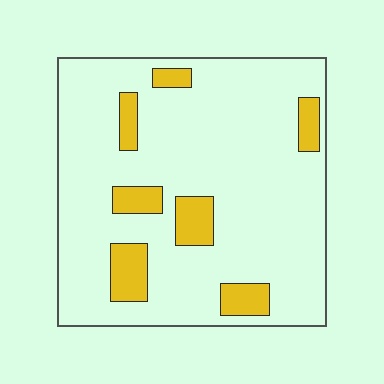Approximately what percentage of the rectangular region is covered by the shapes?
Approximately 15%.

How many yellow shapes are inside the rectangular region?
7.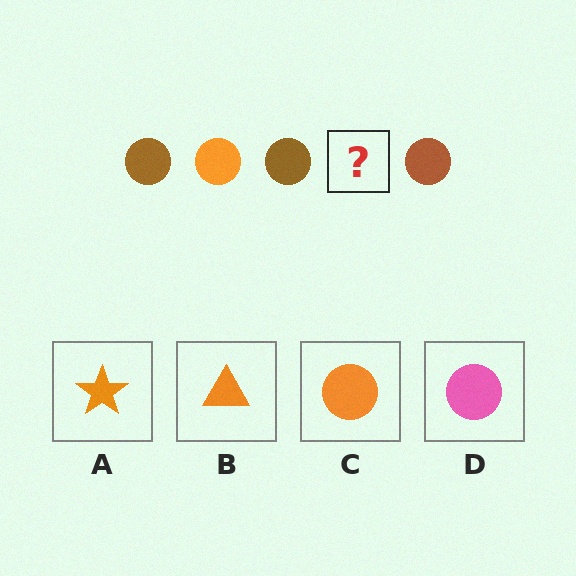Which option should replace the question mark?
Option C.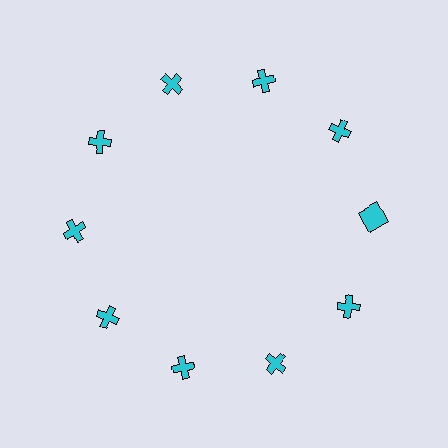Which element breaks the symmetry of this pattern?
The cyan square at roughly the 3 o'clock position breaks the symmetry. All other shapes are cyan crosses.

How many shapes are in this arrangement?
There are 10 shapes arranged in a ring pattern.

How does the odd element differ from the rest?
It has a different shape: square instead of cross.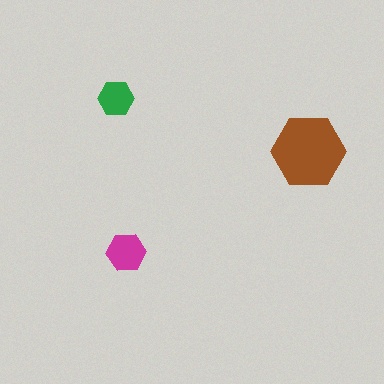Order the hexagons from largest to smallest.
the brown one, the magenta one, the green one.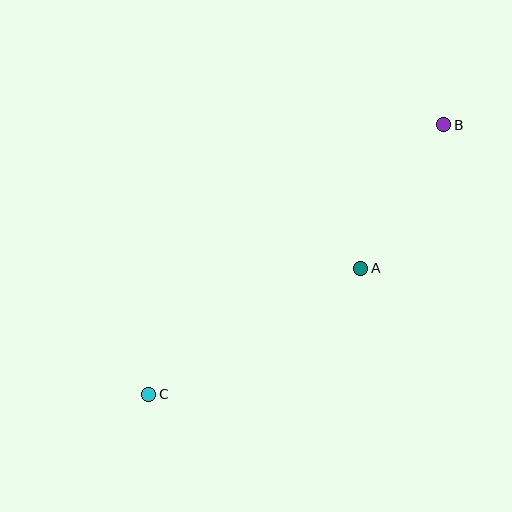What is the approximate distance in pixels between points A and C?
The distance between A and C is approximately 247 pixels.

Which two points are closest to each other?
Points A and B are closest to each other.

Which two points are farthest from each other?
Points B and C are farthest from each other.